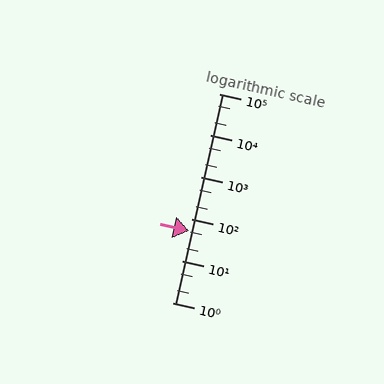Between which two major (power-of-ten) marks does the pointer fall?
The pointer is between 10 and 100.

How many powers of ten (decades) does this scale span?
The scale spans 5 decades, from 1 to 100000.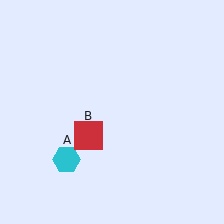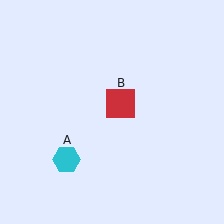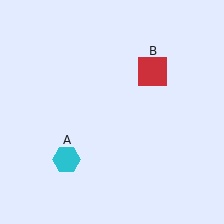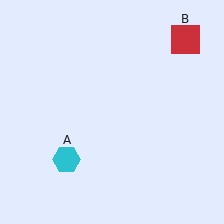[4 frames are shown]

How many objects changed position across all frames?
1 object changed position: red square (object B).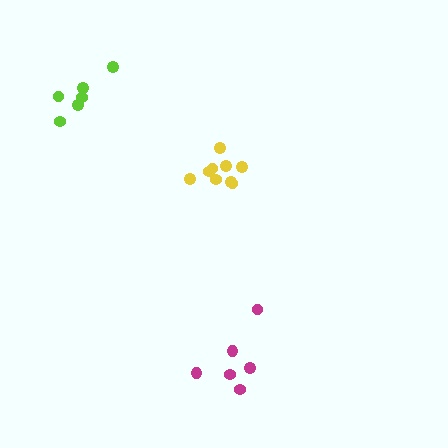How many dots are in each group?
Group 1: 6 dots, Group 2: 9 dots, Group 3: 6 dots (21 total).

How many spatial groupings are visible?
There are 3 spatial groupings.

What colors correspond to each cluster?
The clusters are colored: magenta, yellow, lime.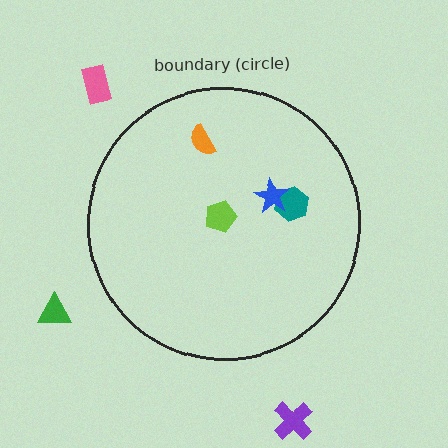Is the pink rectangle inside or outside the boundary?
Outside.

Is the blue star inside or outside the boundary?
Inside.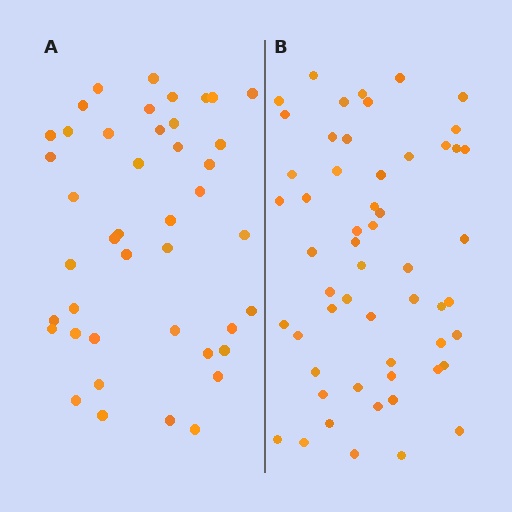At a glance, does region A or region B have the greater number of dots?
Region B (the right region) has more dots.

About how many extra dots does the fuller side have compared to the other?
Region B has roughly 12 or so more dots than region A.